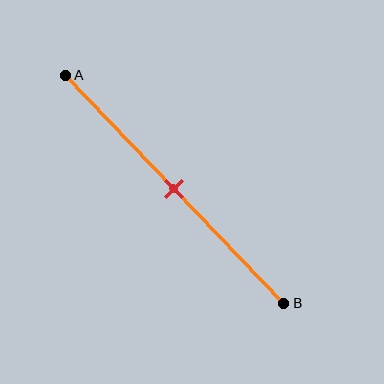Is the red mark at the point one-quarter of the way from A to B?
No, the mark is at about 50% from A, not at the 25% one-quarter point.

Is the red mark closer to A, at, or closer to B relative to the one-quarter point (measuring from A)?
The red mark is closer to point B than the one-quarter point of segment AB.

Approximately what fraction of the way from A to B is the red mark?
The red mark is approximately 50% of the way from A to B.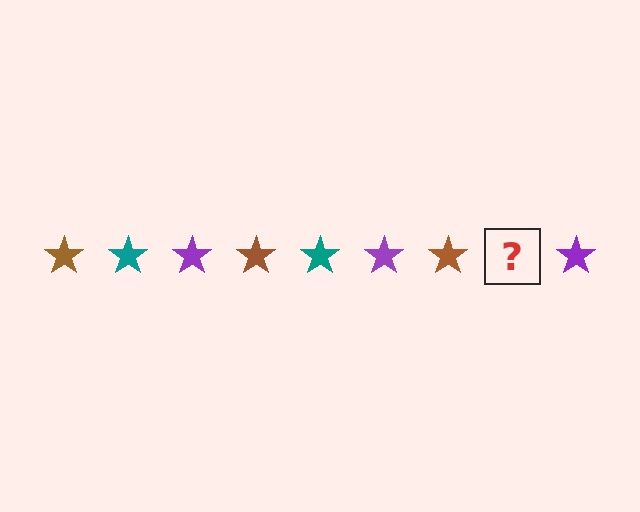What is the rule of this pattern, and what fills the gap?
The rule is that the pattern cycles through brown, teal, purple stars. The gap should be filled with a teal star.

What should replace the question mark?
The question mark should be replaced with a teal star.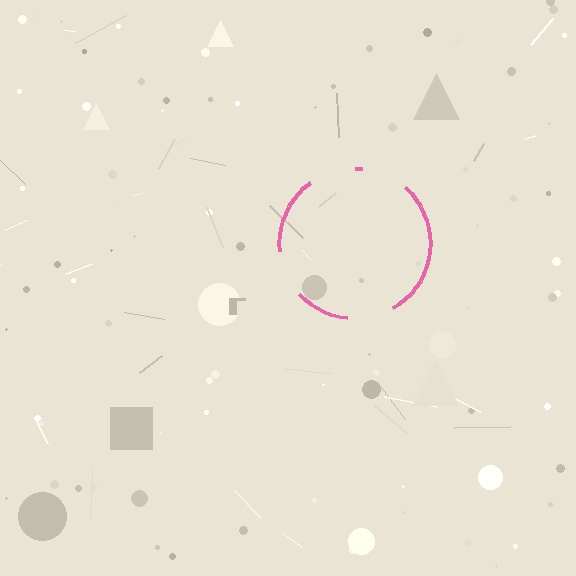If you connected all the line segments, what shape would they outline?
They would outline a circle.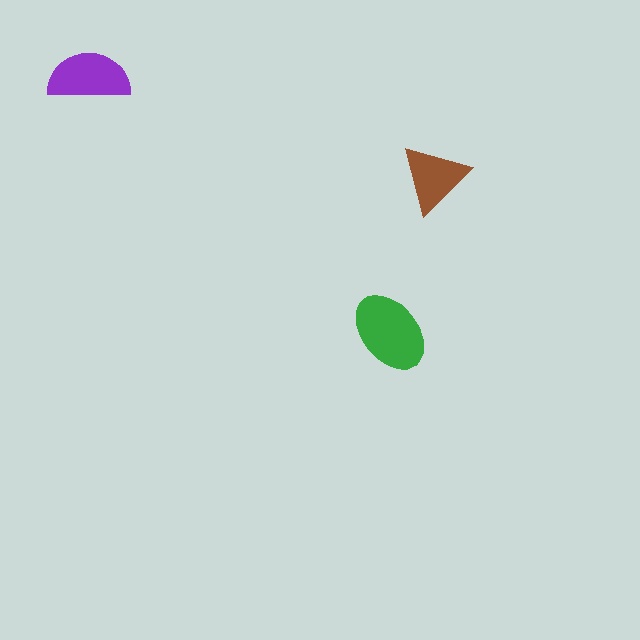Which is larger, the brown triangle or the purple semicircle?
The purple semicircle.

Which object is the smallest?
The brown triangle.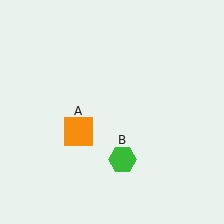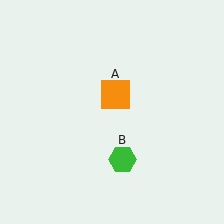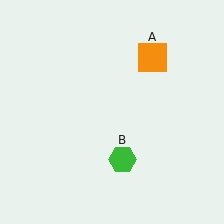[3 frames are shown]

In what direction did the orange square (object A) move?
The orange square (object A) moved up and to the right.